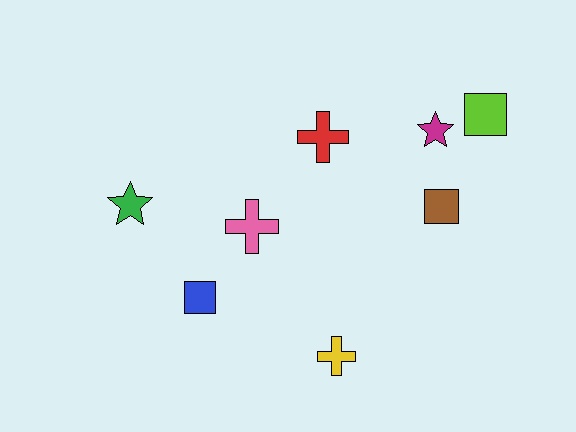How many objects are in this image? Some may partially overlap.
There are 8 objects.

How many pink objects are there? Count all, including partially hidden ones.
There is 1 pink object.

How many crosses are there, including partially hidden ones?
There are 3 crosses.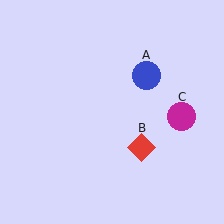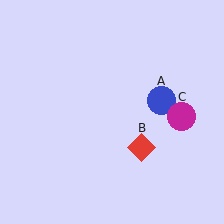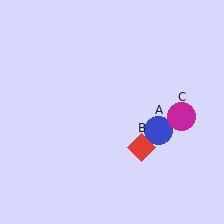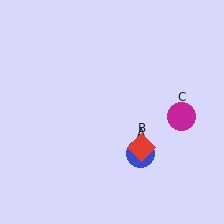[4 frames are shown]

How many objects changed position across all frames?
1 object changed position: blue circle (object A).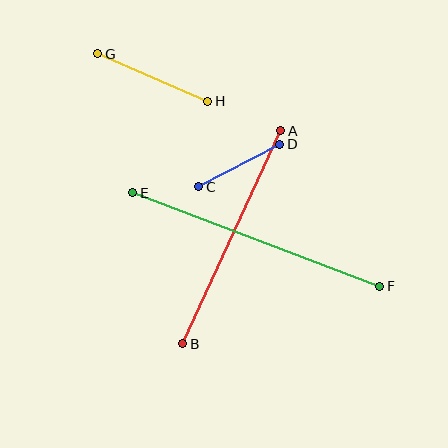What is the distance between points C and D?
The distance is approximately 91 pixels.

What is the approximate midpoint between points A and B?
The midpoint is at approximately (232, 237) pixels.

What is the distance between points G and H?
The distance is approximately 120 pixels.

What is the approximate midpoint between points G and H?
The midpoint is at approximately (153, 78) pixels.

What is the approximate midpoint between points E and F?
The midpoint is at approximately (256, 240) pixels.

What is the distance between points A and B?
The distance is approximately 234 pixels.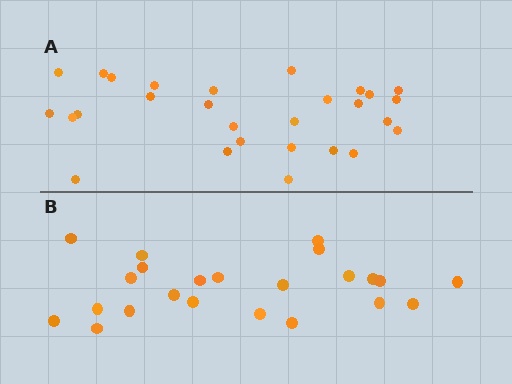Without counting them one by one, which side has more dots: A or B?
Region A (the top region) has more dots.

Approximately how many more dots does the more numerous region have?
Region A has about 5 more dots than region B.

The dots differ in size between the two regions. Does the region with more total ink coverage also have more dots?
No. Region B has more total ink coverage because its dots are larger, but region A actually contains more individual dots. Total area can be misleading — the number of items is what matters here.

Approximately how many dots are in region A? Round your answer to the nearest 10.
About 30 dots. (The exact count is 28, which rounds to 30.)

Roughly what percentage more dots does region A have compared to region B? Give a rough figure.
About 20% more.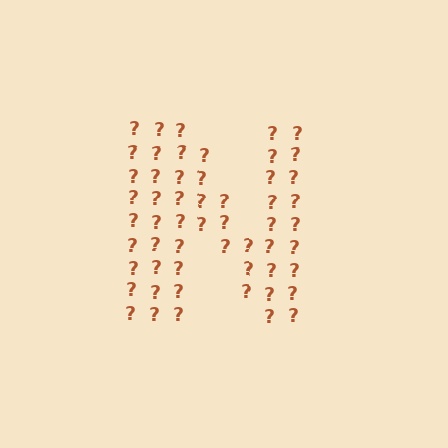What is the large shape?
The large shape is the letter N.